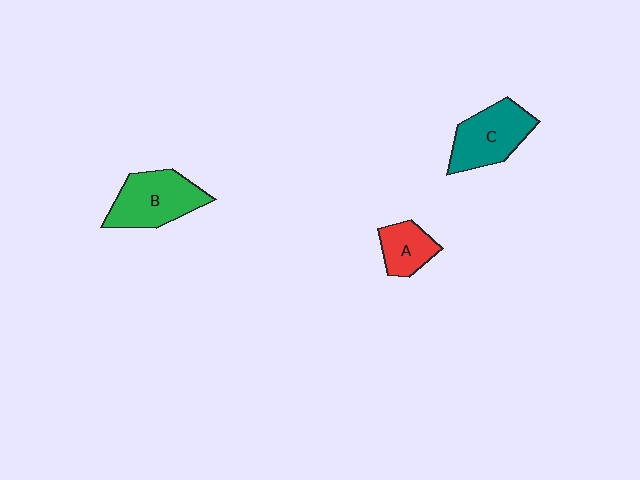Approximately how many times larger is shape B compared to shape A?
Approximately 1.8 times.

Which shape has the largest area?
Shape B (green).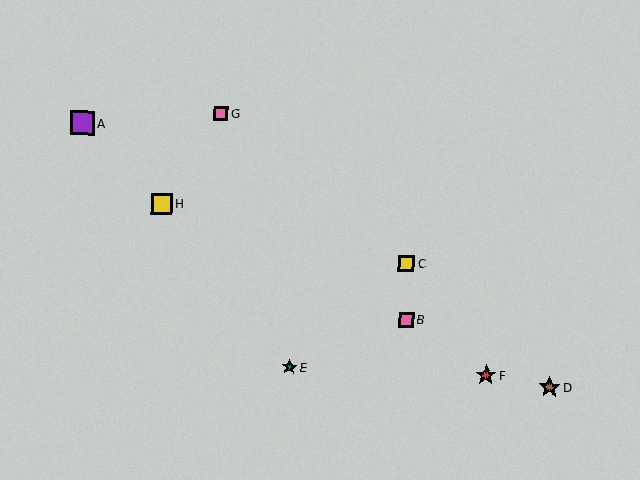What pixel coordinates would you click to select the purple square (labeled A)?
Click at (83, 123) to select the purple square A.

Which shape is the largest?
The purple square (labeled A) is the largest.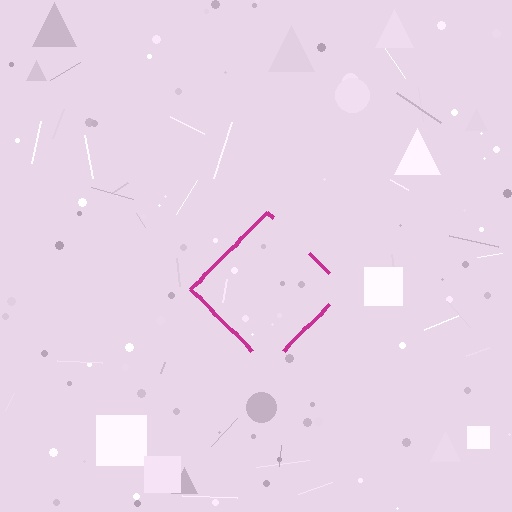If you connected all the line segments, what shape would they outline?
They would outline a diamond.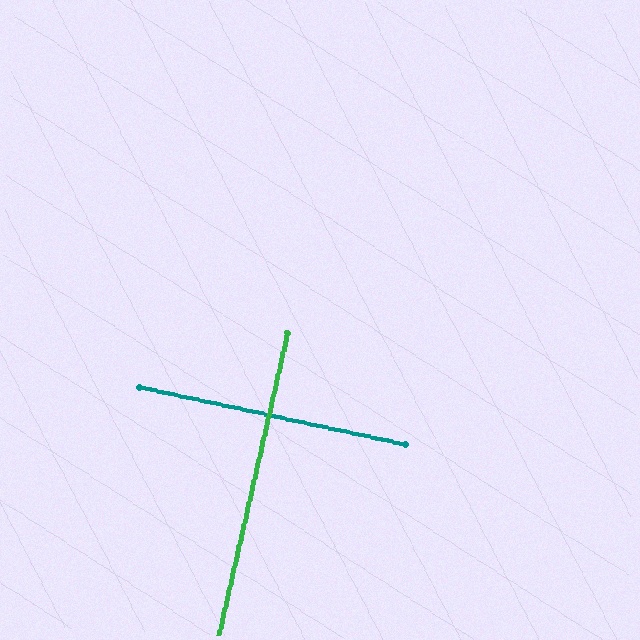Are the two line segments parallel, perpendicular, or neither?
Perpendicular — they meet at approximately 89°.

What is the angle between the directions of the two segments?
Approximately 89 degrees.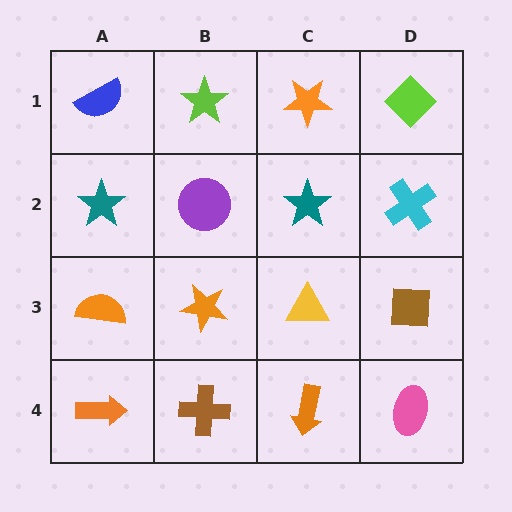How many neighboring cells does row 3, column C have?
4.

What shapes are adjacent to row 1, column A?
A teal star (row 2, column A), a lime star (row 1, column B).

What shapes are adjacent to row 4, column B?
An orange star (row 3, column B), an orange arrow (row 4, column A), an orange arrow (row 4, column C).